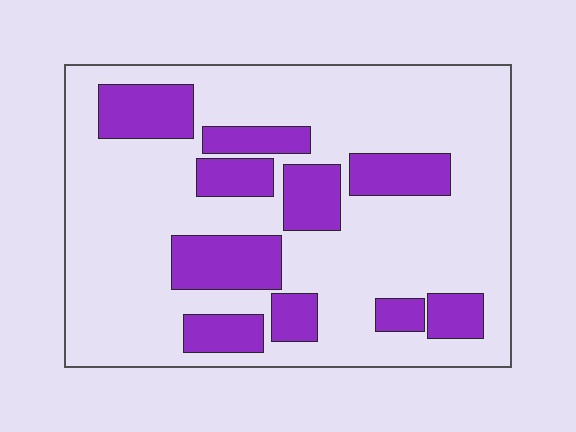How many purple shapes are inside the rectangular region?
10.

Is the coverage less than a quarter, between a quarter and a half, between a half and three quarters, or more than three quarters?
Between a quarter and a half.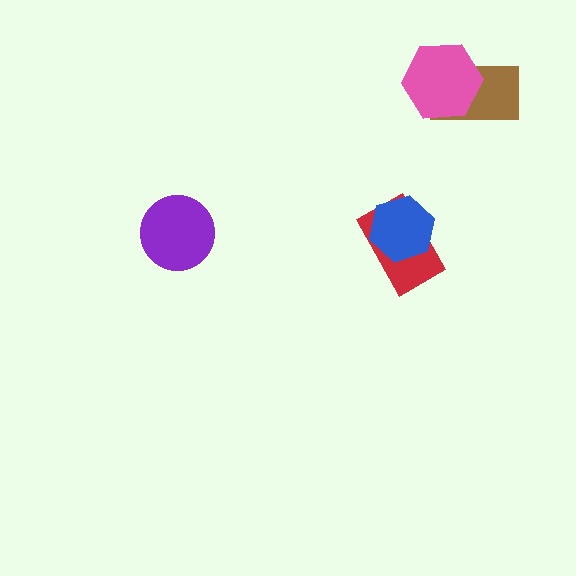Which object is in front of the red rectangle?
The blue hexagon is in front of the red rectangle.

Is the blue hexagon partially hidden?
No, no other shape covers it.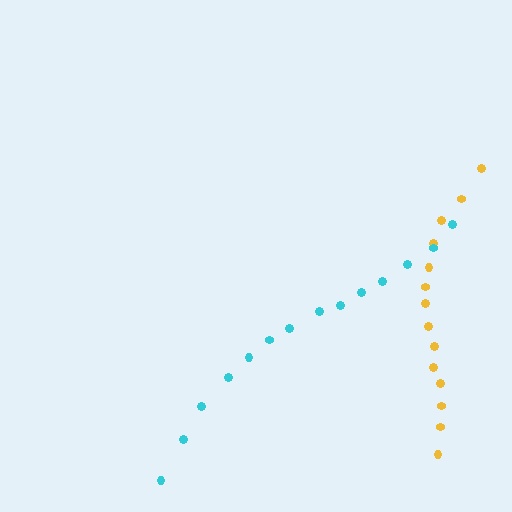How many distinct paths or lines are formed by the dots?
There are 2 distinct paths.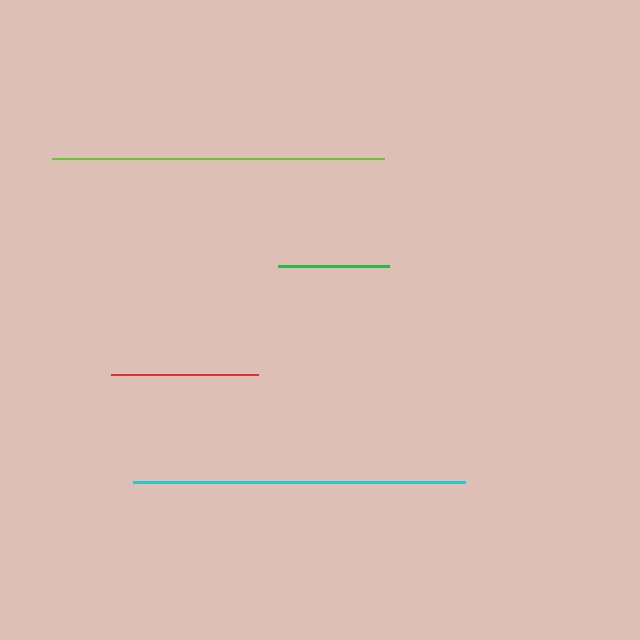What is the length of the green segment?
The green segment is approximately 111 pixels long.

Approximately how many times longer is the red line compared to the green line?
The red line is approximately 1.3 times the length of the green line.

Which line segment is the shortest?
The green line is the shortest at approximately 111 pixels.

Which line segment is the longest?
The lime line is the longest at approximately 332 pixels.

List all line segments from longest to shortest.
From longest to shortest: lime, cyan, red, green.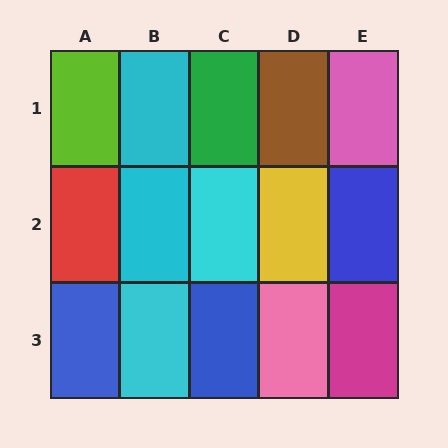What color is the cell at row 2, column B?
Cyan.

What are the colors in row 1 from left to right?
Lime, cyan, green, brown, pink.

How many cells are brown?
1 cell is brown.